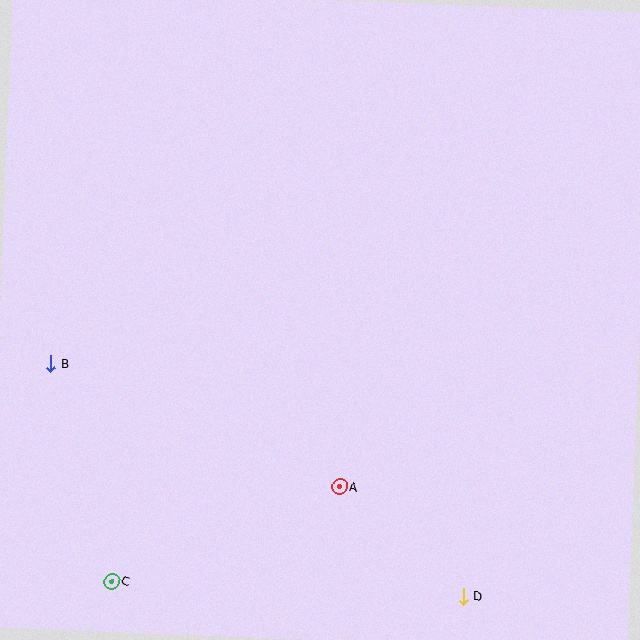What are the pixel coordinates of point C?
Point C is at (112, 581).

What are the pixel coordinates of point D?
Point D is at (463, 596).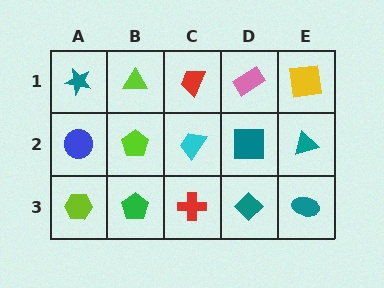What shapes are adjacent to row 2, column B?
A lime triangle (row 1, column B), a green pentagon (row 3, column B), a blue circle (row 2, column A), a cyan trapezoid (row 2, column C).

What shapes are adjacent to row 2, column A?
A teal star (row 1, column A), a lime hexagon (row 3, column A), a lime pentagon (row 2, column B).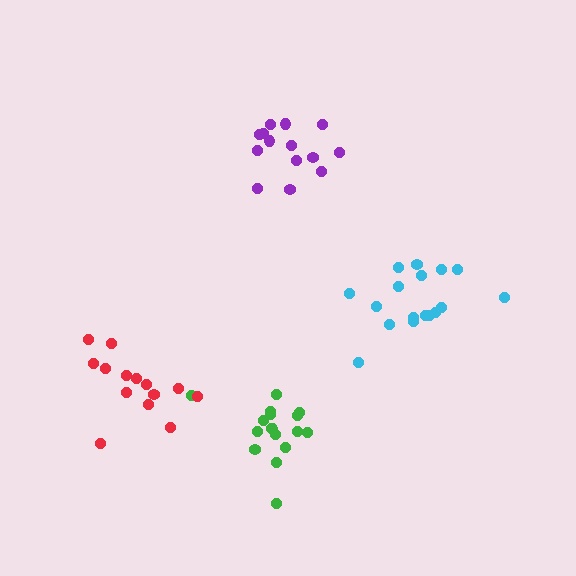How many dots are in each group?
Group 1: 17 dots, Group 2: 14 dots, Group 3: 17 dots, Group 4: 14 dots (62 total).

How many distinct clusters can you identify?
There are 4 distinct clusters.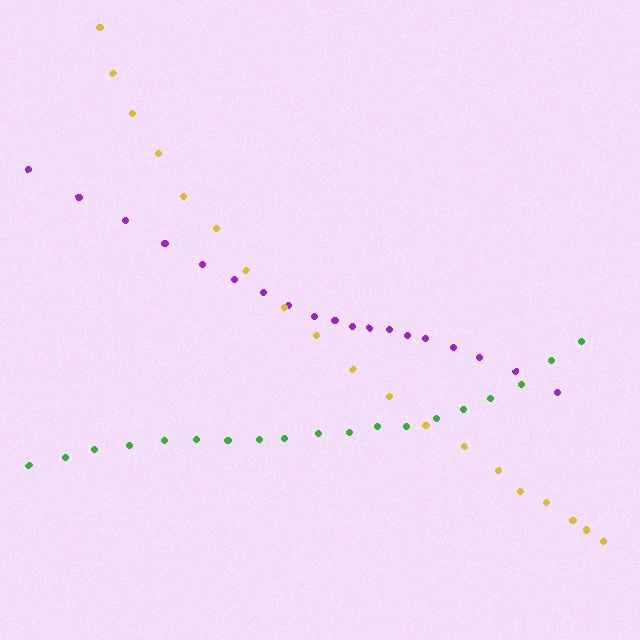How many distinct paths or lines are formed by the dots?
There are 3 distinct paths.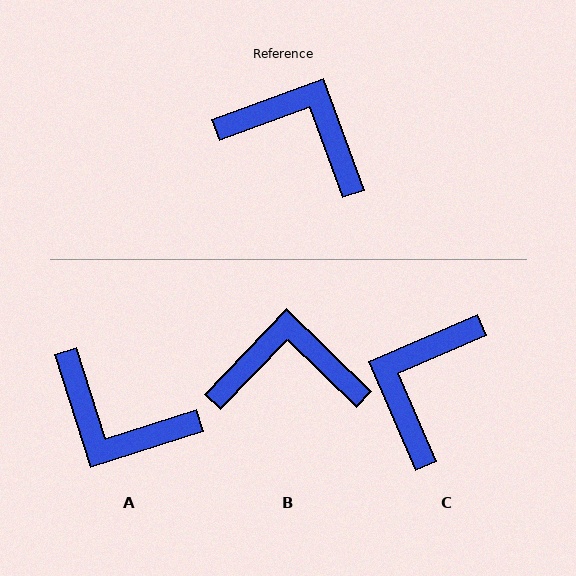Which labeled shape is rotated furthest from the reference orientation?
A, about 178 degrees away.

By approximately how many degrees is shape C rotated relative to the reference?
Approximately 93 degrees counter-clockwise.